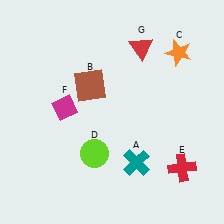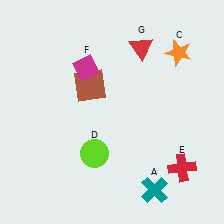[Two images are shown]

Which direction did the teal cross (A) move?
The teal cross (A) moved down.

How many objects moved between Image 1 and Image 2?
2 objects moved between the two images.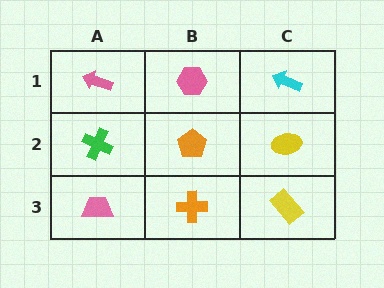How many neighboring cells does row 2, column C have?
3.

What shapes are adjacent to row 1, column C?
A yellow ellipse (row 2, column C), a pink hexagon (row 1, column B).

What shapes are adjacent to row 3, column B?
An orange pentagon (row 2, column B), a pink trapezoid (row 3, column A), a yellow rectangle (row 3, column C).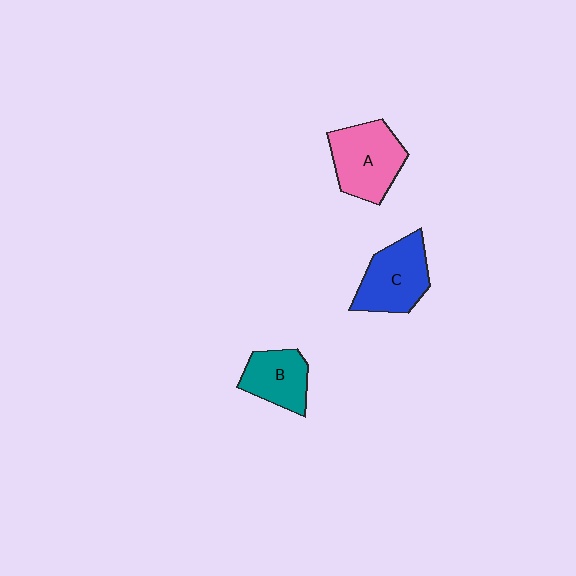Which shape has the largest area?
Shape A (pink).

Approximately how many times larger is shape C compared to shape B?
Approximately 1.3 times.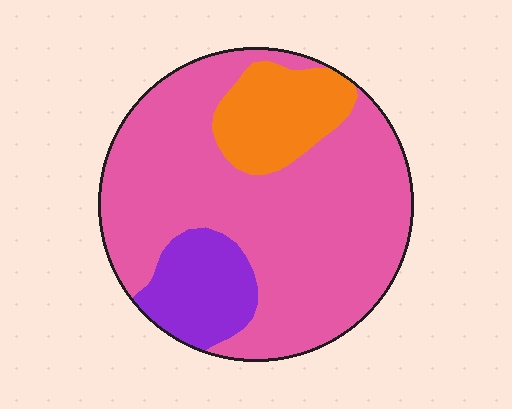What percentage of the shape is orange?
Orange covers 15% of the shape.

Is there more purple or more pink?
Pink.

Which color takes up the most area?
Pink, at roughly 70%.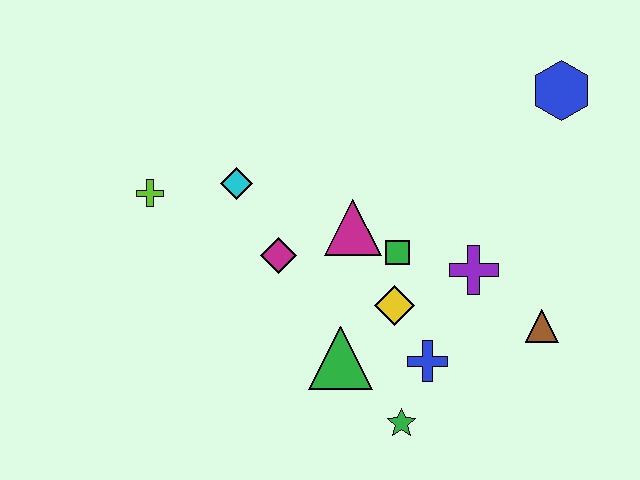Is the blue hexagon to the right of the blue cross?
Yes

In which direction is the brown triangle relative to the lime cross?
The brown triangle is to the right of the lime cross.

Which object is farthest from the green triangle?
The blue hexagon is farthest from the green triangle.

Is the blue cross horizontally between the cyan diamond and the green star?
No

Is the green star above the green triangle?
No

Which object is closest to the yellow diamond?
The green square is closest to the yellow diamond.